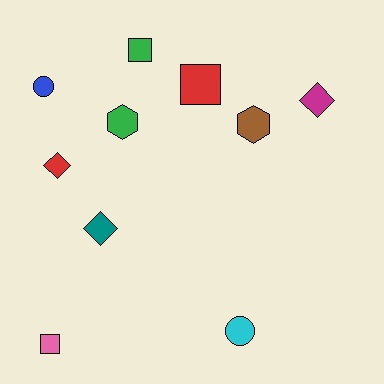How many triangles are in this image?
There are no triangles.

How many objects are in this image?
There are 10 objects.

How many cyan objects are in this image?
There is 1 cyan object.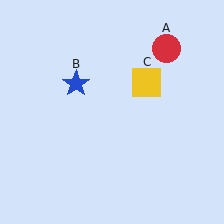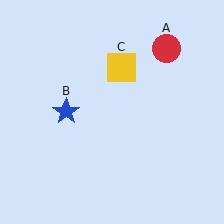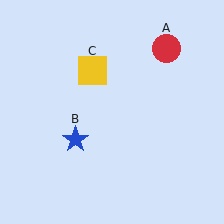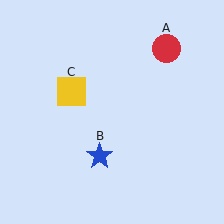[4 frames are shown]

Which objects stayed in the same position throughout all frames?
Red circle (object A) remained stationary.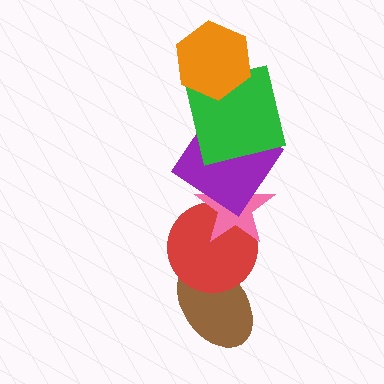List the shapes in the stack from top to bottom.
From top to bottom: the orange hexagon, the green square, the purple diamond, the pink star, the red circle, the brown ellipse.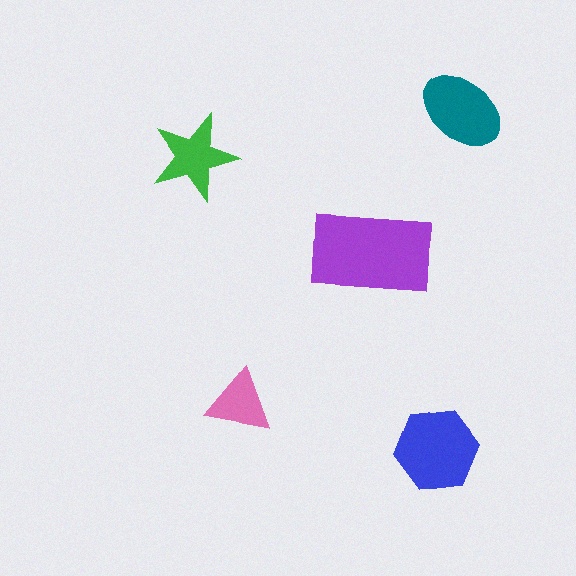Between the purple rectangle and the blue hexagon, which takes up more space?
The purple rectangle.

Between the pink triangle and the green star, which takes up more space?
The green star.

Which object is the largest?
The purple rectangle.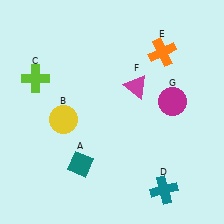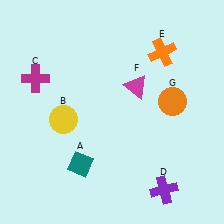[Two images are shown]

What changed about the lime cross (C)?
In Image 1, C is lime. In Image 2, it changed to magenta.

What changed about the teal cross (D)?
In Image 1, D is teal. In Image 2, it changed to purple.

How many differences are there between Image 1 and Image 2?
There are 3 differences between the two images.